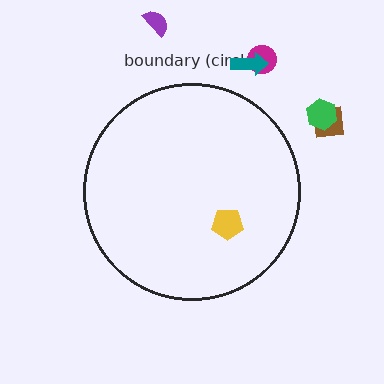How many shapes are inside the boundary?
1 inside, 5 outside.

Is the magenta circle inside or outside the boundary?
Outside.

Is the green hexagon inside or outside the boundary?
Outside.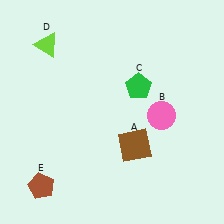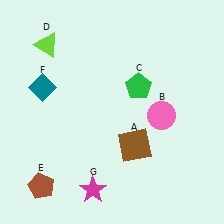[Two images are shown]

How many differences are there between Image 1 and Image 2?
There are 2 differences between the two images.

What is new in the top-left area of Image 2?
A teal diamond (F) was added in the top-left area of Image 2.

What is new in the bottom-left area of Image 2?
A magenta star (G) was added in the bottom-left area of Image 2.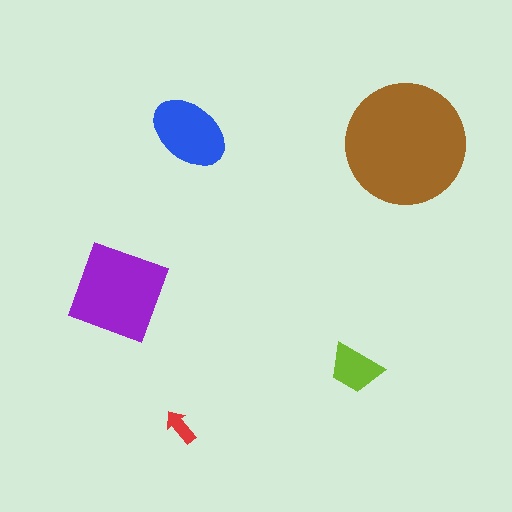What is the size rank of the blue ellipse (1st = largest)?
3rd.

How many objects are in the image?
There are 5 objects in the image.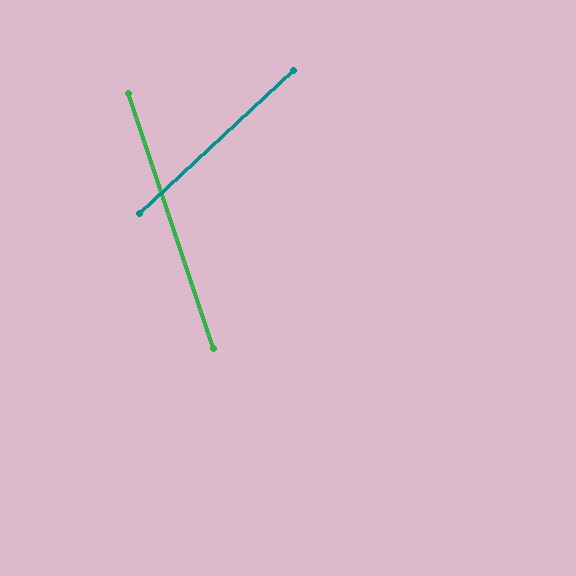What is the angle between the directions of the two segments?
Approximately 66 degrees.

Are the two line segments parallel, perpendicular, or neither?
Neither parallel nor perpendicular — they differ by about 66°.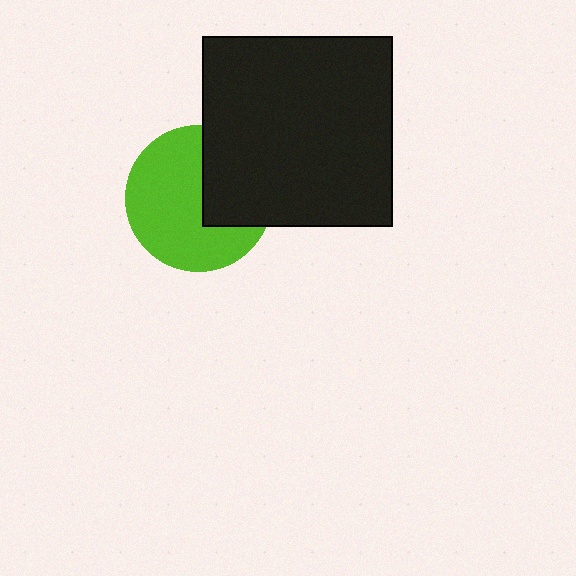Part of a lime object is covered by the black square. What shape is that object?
It is a circle.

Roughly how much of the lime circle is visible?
About half of it is visible (roughly 65%).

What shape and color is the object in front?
The object in front is a black square.